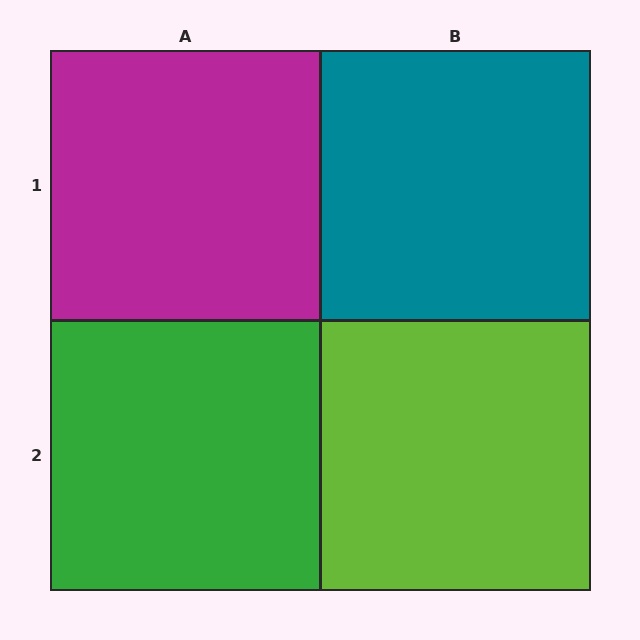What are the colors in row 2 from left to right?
Green, lime.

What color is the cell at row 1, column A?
Magenta.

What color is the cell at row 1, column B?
Teal.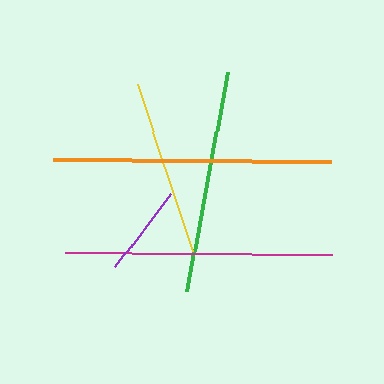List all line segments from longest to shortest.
From longest to shortest: orange, magenta, green, yellow, purple.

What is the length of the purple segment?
The purple segment is approximately 92 pixels long.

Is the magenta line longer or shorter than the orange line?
The orange line is longer than the magenta line.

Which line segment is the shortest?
The purple line is the shortest at approximately 92 pixels.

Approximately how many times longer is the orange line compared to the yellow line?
The orange line is approximately 1.6 times the length of the yellow line.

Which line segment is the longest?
The orange line is the longest at approximately 278 pixels.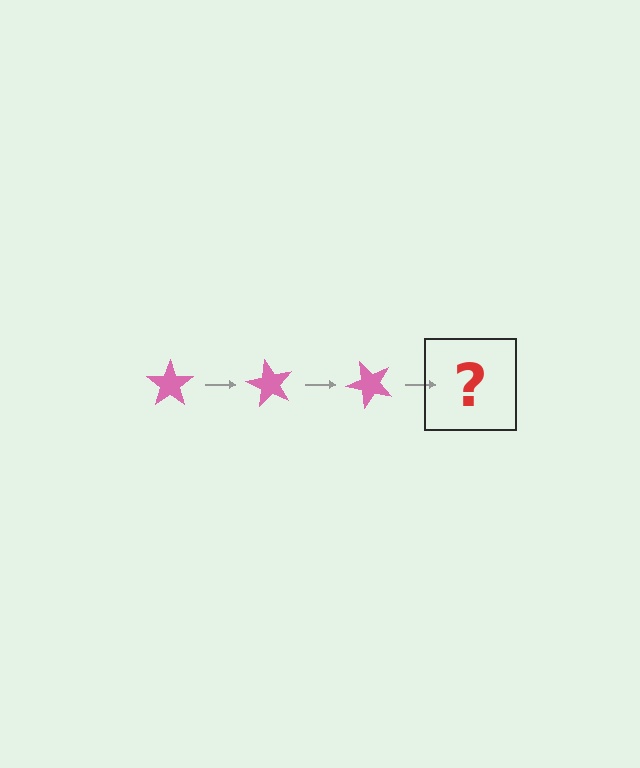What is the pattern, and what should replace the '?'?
The pattern is that the star rotates 60 degrees each step. The '?' should be a pink star rotated 180 degrees.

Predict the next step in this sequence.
The next step is a pink star rotated 180 degrees.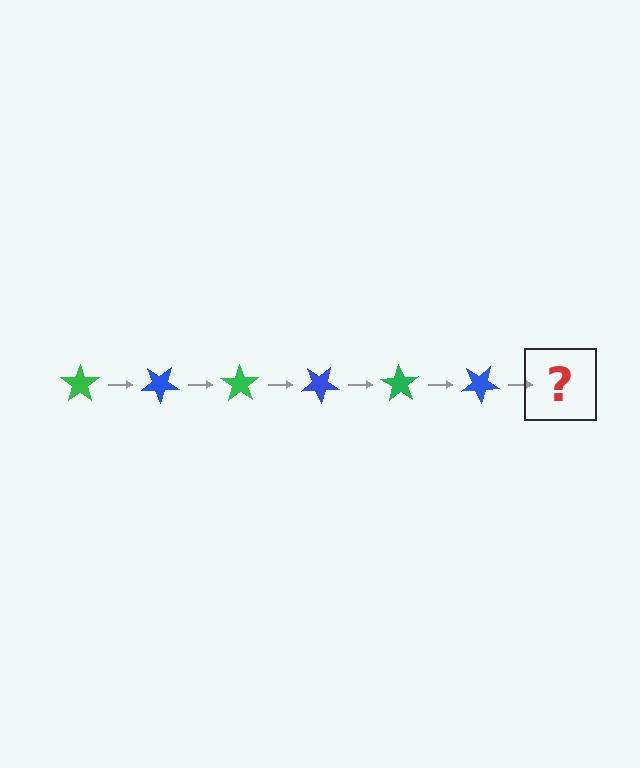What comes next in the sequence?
The next element should be a green star, rotated 210 degrees from the start.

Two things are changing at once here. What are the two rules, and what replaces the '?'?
The two rules are that it rotates 35 degrees each step and the color cycles through green and blue. The '?' should be a green star, rotated 210 degrees from the start.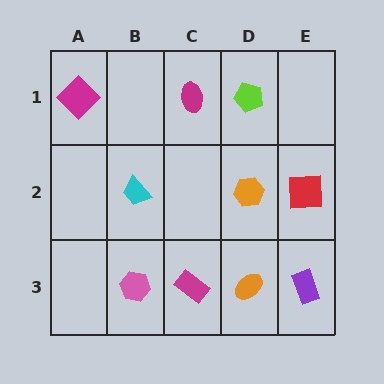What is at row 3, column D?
An orange ellipse.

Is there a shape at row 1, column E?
No, that cell is empty.